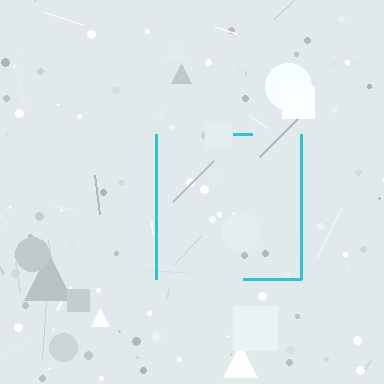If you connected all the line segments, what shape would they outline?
They would outline a square.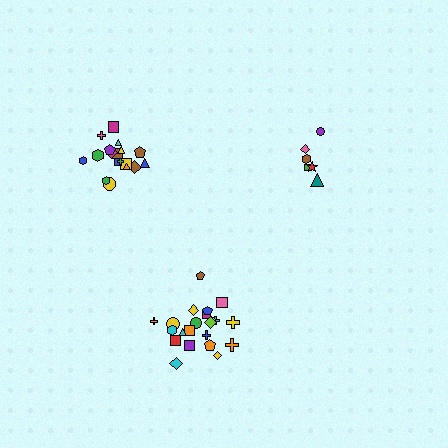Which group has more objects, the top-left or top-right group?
The top-left group.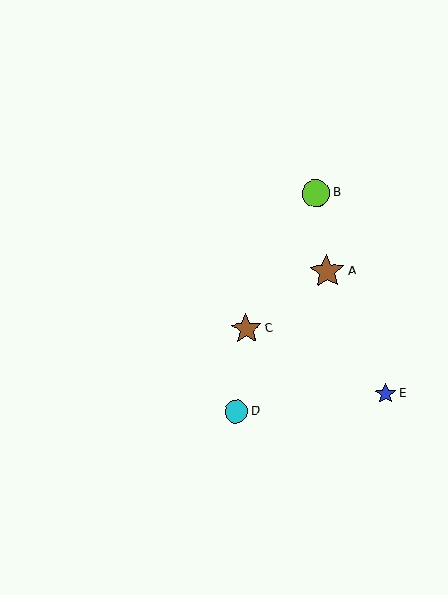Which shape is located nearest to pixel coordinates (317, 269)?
The brown star (labeled A) at (327, 272) is nearest to that location.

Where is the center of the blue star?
The center of the blue star is at (386, 394).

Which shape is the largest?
The brown star (labeled A) is the largest.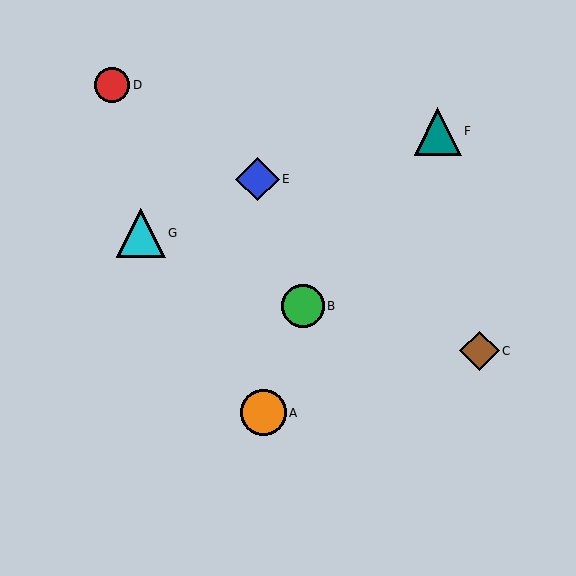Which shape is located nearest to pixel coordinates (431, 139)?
The teal triangle (labeled F) at (438, 131) is nearest to that location.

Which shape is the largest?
The cyan triangle (labeled G) is the largest.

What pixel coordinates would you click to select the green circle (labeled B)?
Click at (303, 306) to select the green circle B.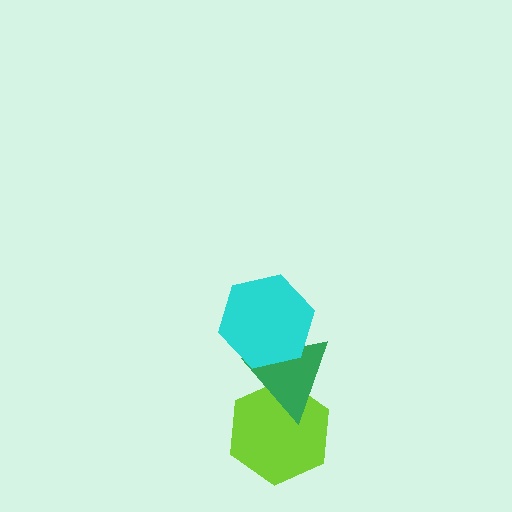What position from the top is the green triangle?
The green triangle is 2nd from the top.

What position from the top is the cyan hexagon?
The cyan hexagon is 1st from the top.